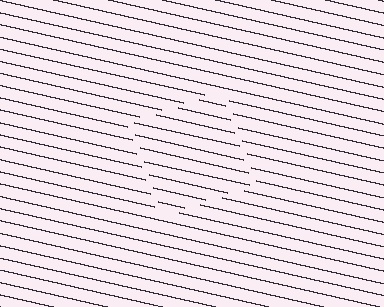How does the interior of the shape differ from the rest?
The interior of the shape contains the same grating, shifted by half a period — the contour is defined by the phase discontinuity where line-ends from the inner and outer gratings abut.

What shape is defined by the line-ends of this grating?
An illusory square. The interior of the shape contains the same grating, shifted by half a period — the contour is defined by the phase discontinuity where line-ends from the inner and outer gratings abut.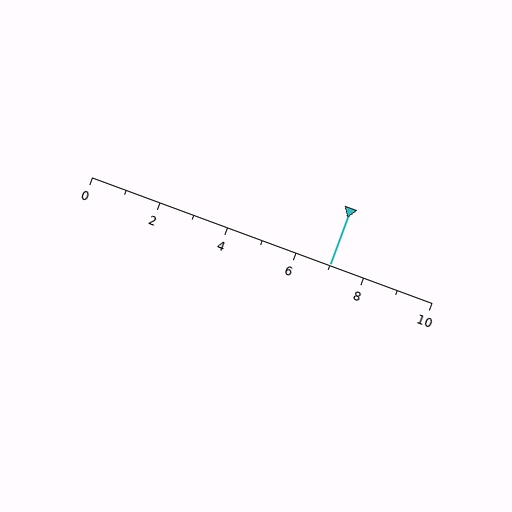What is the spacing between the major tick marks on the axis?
The major ticks are spaced 2 apart.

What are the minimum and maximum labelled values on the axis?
The axis runs from 0 to 10.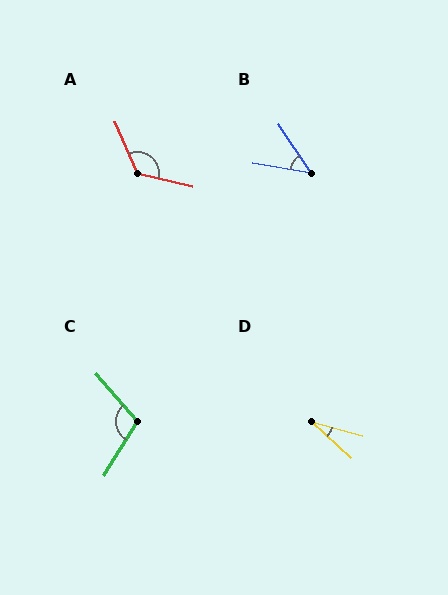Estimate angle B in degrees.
Approximately 47 degrees.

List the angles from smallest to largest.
D (27°), B (47°), C (107°), A (126°).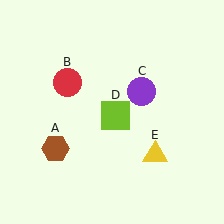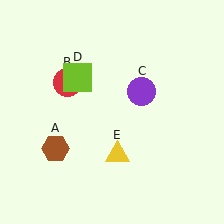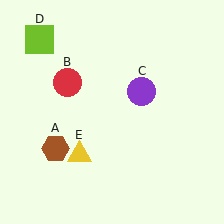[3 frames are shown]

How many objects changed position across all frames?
2 objects changed position: lime square (object D), yellow triangle (object E).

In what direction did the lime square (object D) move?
The lime square (object D) moved up and to the left.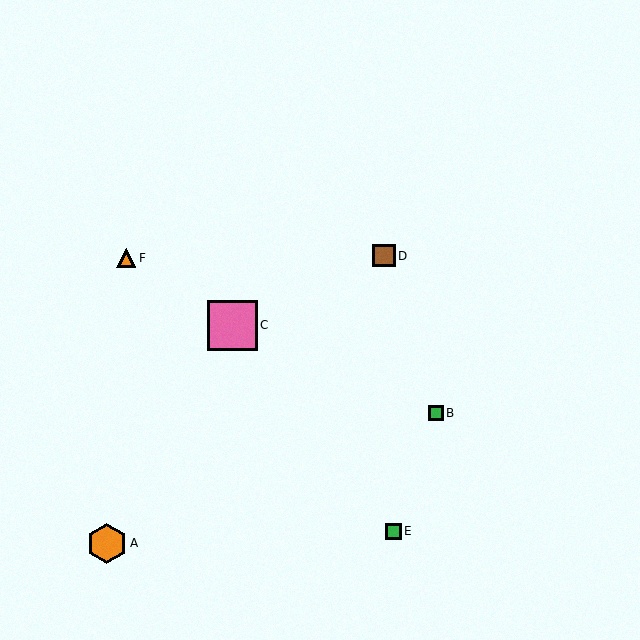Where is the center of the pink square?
The center of the pink square is at (233, 325).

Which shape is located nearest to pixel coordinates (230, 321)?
The pink square (labeled C) at (233, 325) is nearest to that location.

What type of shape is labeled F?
Shape F is an orange triangle.